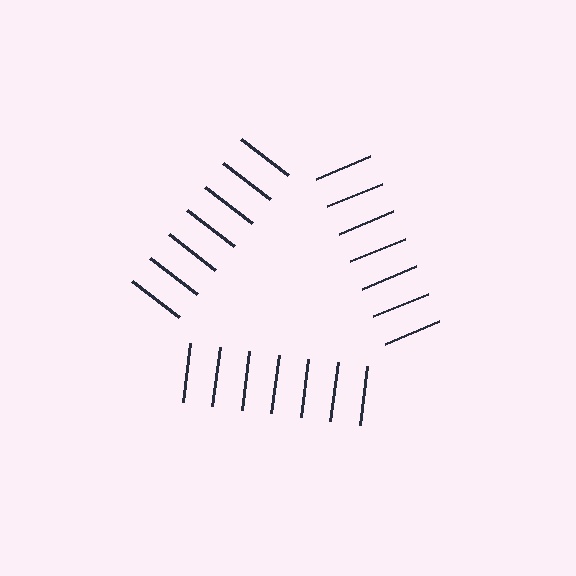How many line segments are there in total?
21 — 7 along each of the 3 edges.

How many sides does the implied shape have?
3 sides — the line-ends trace a triangle.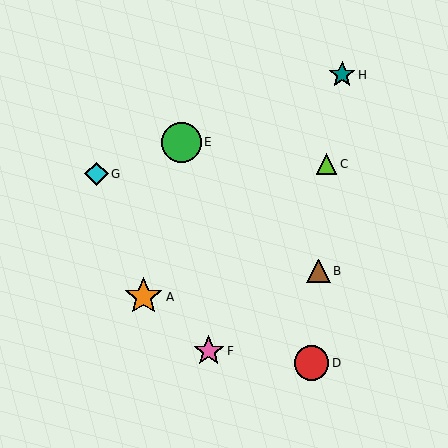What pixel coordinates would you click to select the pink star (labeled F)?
Click at (209, 351) to select the pink star F.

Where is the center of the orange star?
The center of the orange star is at (144, 297).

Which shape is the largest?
The green circle (labeled E) is the largest.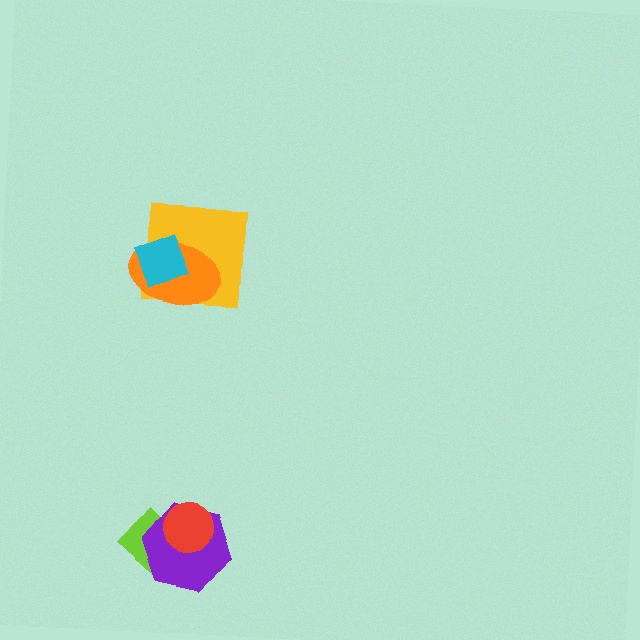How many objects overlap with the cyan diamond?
2 objects overlap with the cyan diamond.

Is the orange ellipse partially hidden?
Yes, it is partially covered by another shape.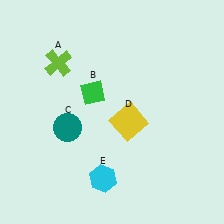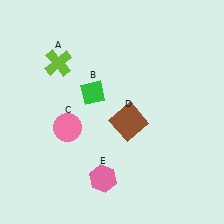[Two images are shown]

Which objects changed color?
C changed from teal to pink. D changed from yellow to brown. E changed from cyan to pink.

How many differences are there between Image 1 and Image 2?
There are 3 differences between the two images.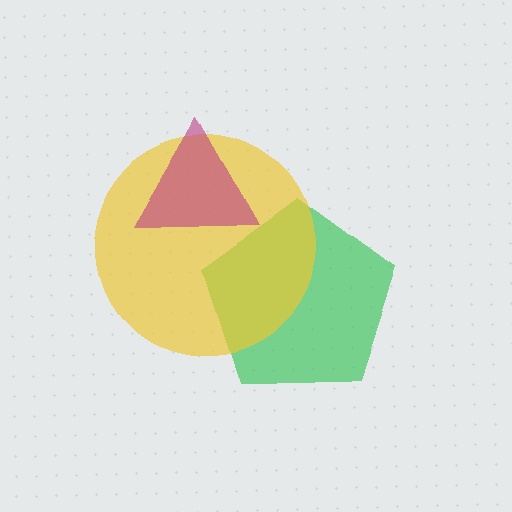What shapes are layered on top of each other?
The layered shapes are: a green pentagon, a yellow circle, a magenta triangle.